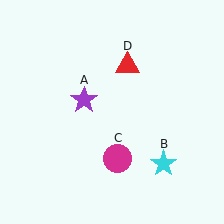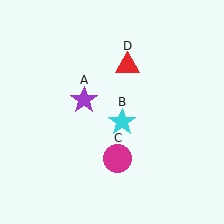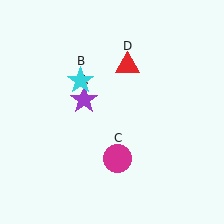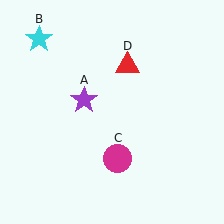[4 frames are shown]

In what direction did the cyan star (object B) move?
The cyan star (object B) moved up and to the left.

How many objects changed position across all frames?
1 object changed position: cyan star (object B).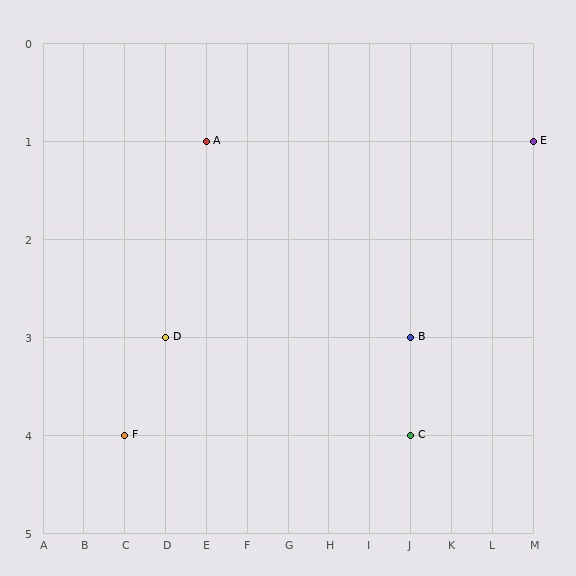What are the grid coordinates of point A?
Point A is at grid coordinates (E, 1).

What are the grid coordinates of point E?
Point E is at grid coordinates (M, 1).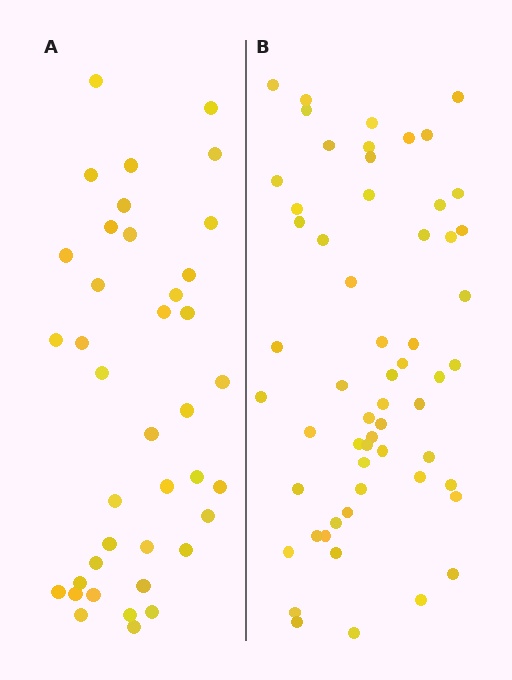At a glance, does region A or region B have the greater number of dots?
Region B (the right region) has more dots.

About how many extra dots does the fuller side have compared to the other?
Region B has approximately 20 more dots than region A.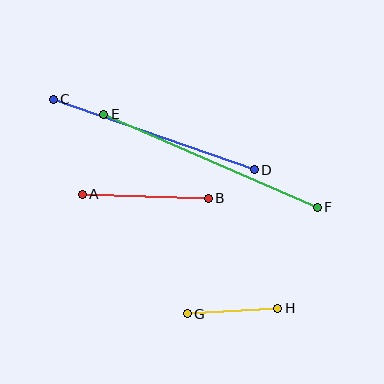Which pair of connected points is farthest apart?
Points E and F are farthest apart.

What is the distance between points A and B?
The distance is approximately 126 pixels.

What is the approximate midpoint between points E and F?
The midpoint is at approximately (211, 161) pixels.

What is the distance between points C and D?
The distance is approximately 213 pixels.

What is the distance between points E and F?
The distance is approximately 233 pixels.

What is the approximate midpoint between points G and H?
The midpoint is at approximately (232, 311) pixels.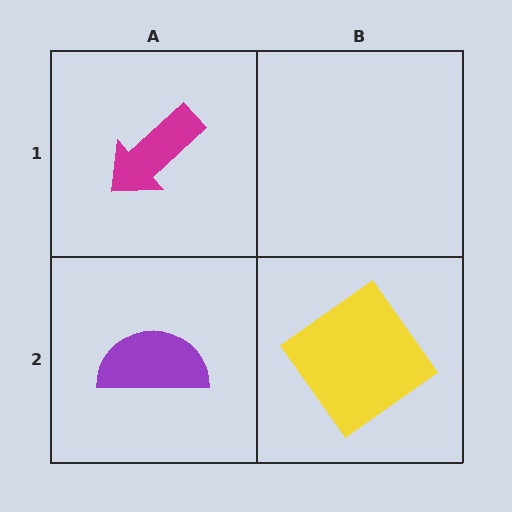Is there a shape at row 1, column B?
No, that cell is empty.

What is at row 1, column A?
A magenta arrow.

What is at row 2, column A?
A purple semicircle.